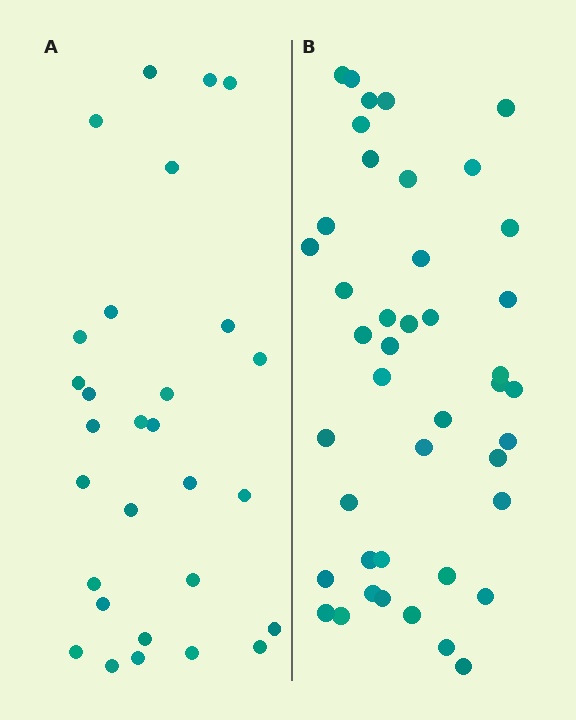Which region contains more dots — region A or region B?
Region B (the right region) has more dots.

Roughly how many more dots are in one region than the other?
Region B has approximately 15 more dots than region A.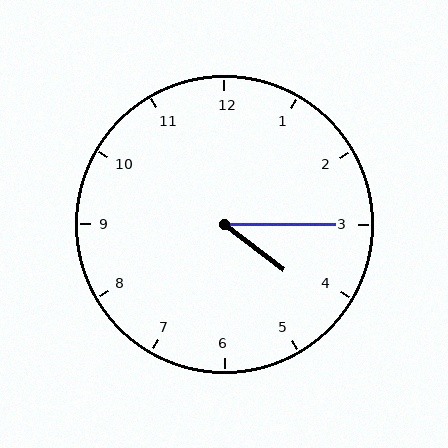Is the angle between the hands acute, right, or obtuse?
It is acute.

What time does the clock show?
4:15.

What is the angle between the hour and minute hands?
Approximately 38 degrees.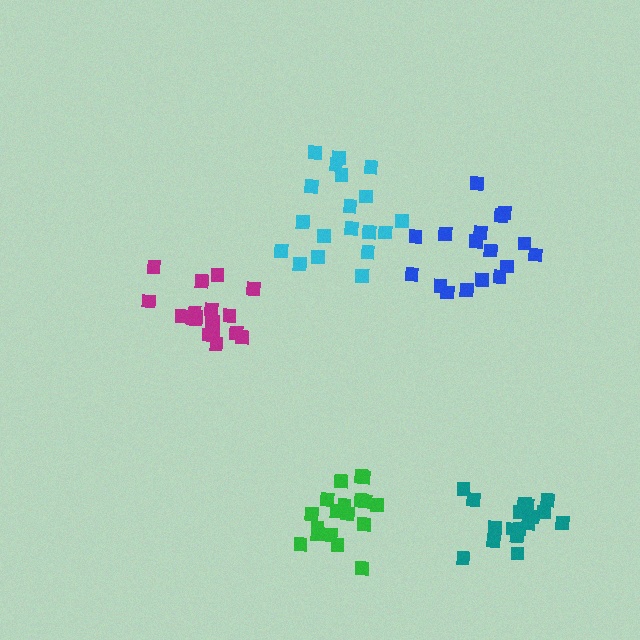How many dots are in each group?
Group 1: 19 dots, Group 2: 19 dots, Group 3: 18 dots, Group 4: 17 dots, Group 5: 17 dots (90 total).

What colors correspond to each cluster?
The clusters are colored: cyan, magenta, green, blue, teal.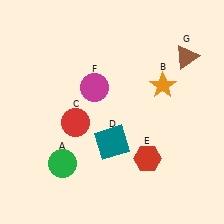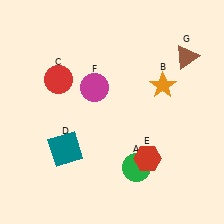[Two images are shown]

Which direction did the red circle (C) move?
The red circle (C) moved up.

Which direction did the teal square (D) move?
The teal square (D) moved left.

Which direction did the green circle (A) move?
The green circle (A) moved right.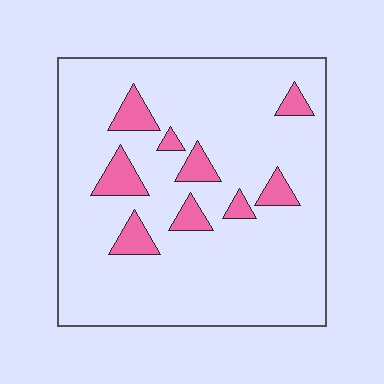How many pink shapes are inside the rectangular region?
9.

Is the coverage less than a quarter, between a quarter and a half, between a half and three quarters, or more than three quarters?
Less than a quarter.